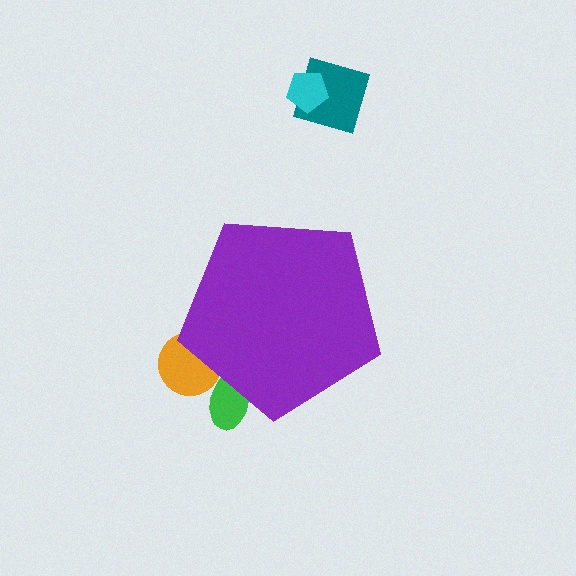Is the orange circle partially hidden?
Yes, the orange circle is partially hidden behind the purple pentagon.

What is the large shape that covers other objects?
A purple pentagon.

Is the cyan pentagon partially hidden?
No, the cyan pentagon is fully visible.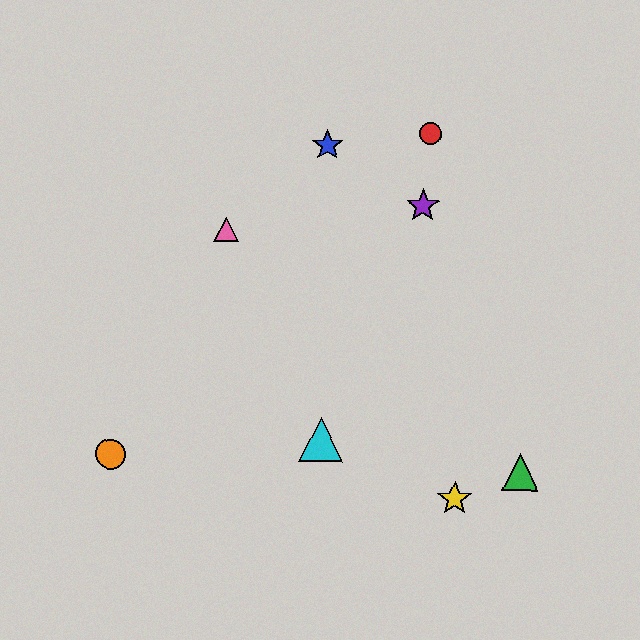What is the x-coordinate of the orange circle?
The orange circle is at x≈111.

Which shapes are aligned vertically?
The blue star, the cyan triangle are aligned vertically.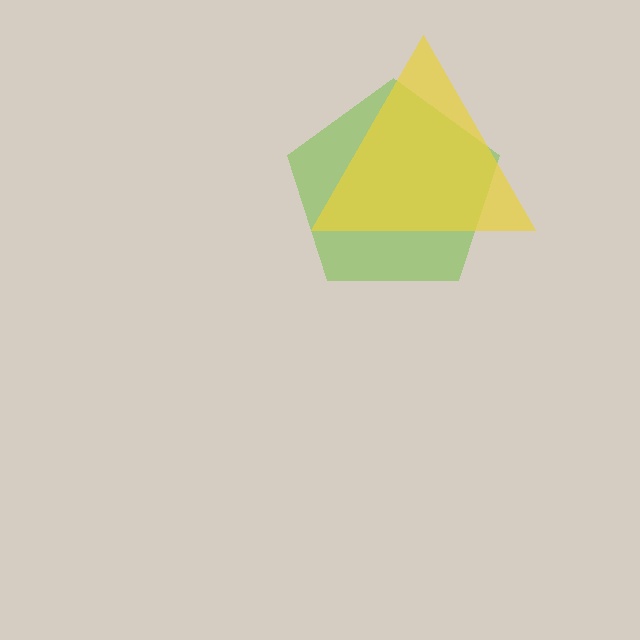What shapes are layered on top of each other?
The layered shapes are: a lime pentagon, a yellow triangle.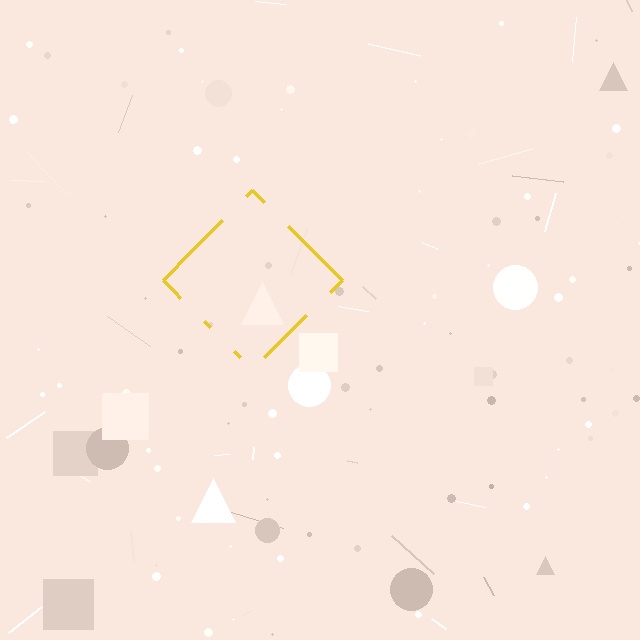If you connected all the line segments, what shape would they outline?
They would outline a diamond.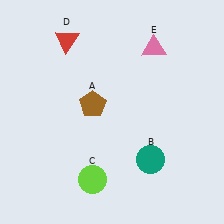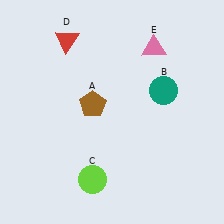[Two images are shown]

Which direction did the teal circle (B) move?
The teal circle (B) moved up.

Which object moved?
The teal circle (B) moved up.